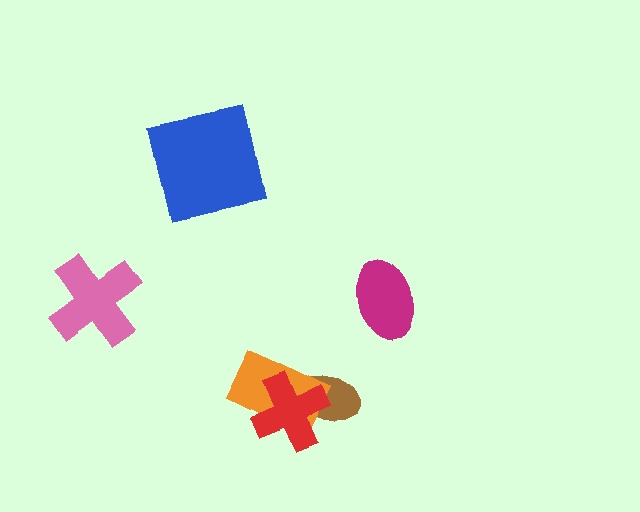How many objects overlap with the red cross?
2 objects overlap with the red cross.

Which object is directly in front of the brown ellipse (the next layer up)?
The orange rectangle is directly in front of the brown ellipse.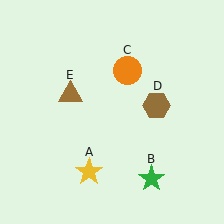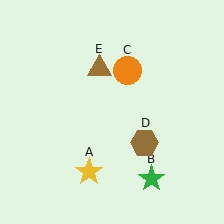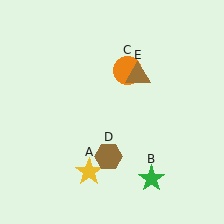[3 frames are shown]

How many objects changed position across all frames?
2 objects changed position: brown hexagon (object D), brown triangle (object E).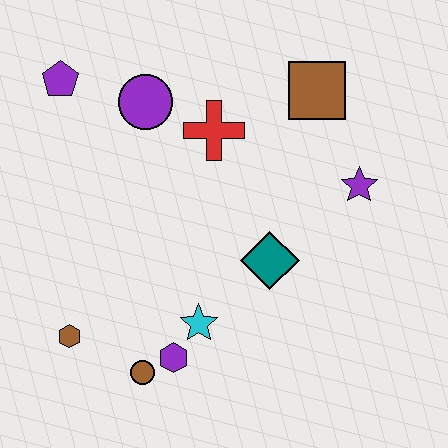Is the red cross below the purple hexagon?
No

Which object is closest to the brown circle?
The purple hexagon is closest to the brown circle.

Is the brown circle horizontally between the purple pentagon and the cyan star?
Yes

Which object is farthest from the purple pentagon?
The purple star is farthest from the purple pentagon.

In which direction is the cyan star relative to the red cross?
The cyan star is below the red cross.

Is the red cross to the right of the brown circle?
Yes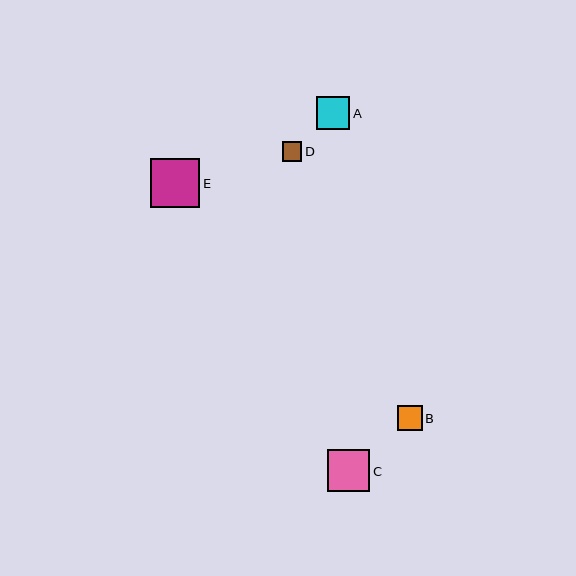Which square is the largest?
Square E is the largest with a size of approximately 49 pixels.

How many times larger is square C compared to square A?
Square C is approximately 1.3 times the size of square A.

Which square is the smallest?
Square D is the smallest with a size of approximately 20 pixels.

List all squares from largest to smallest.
From largest to smallest: E, C, A, B, D.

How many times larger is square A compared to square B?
Square A is approximately 1.3 times the size of square B.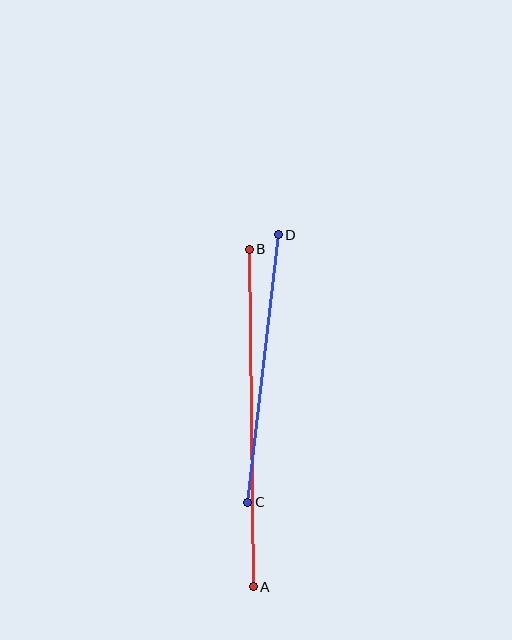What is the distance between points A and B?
The distance is approximately 337 pixels.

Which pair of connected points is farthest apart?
Points A and B are farthest apart.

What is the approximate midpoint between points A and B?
The midpoint is at approximately (251, 418) pixels.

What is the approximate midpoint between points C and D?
The midpoint is at approximately (263, 369) pixels.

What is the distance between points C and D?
The distance is approximately 269 pixels.